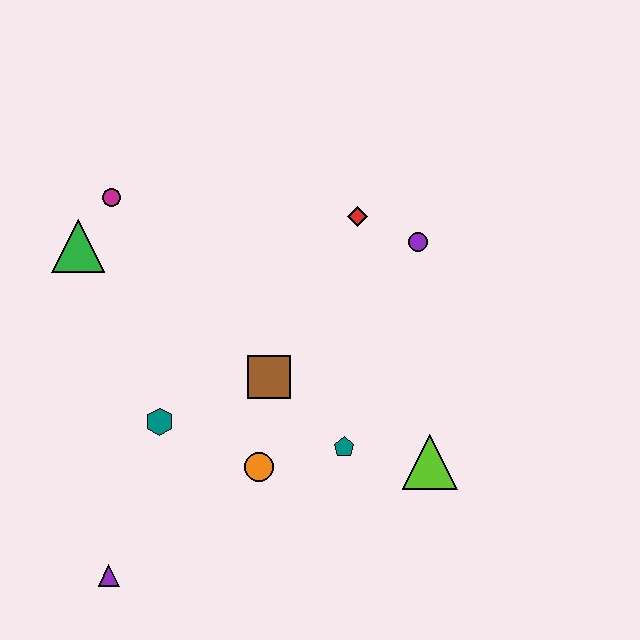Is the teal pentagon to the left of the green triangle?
No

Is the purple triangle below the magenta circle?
Yes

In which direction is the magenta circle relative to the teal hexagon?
The magenta circle is above the teal hexagon.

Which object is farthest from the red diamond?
The purple triangle is farthest from the red diamond.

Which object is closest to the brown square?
The orange circle is closest to the brown square.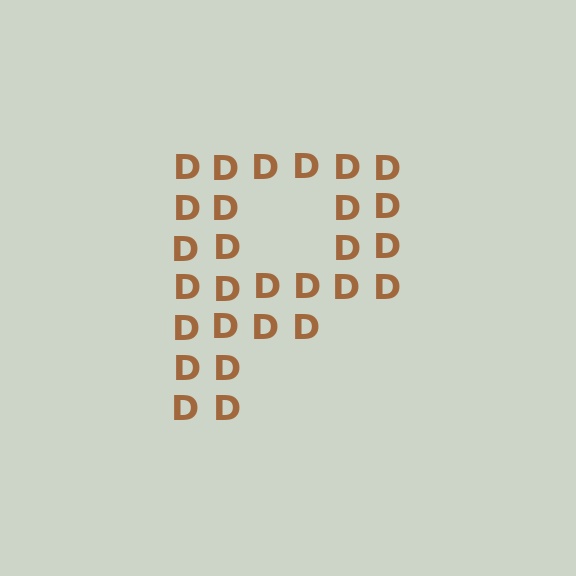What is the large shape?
The large shape is the letter P.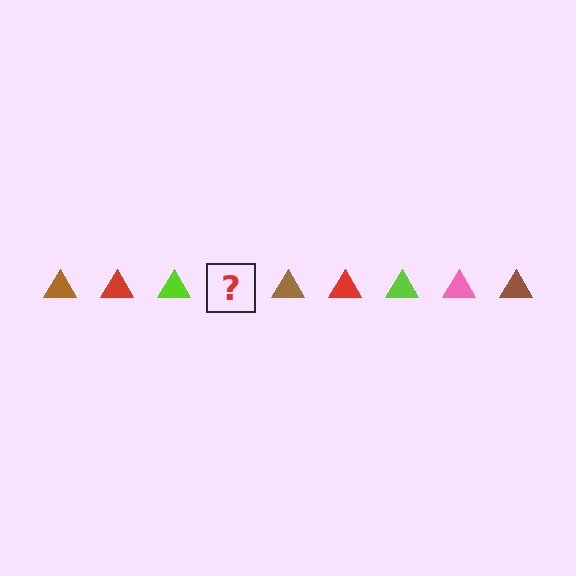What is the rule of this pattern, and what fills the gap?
The rule is that the pattern cycles through brown, red, lime, pink triangles. The gap should be filled with a pink triangle.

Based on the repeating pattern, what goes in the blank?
The blank should be a pink triangle.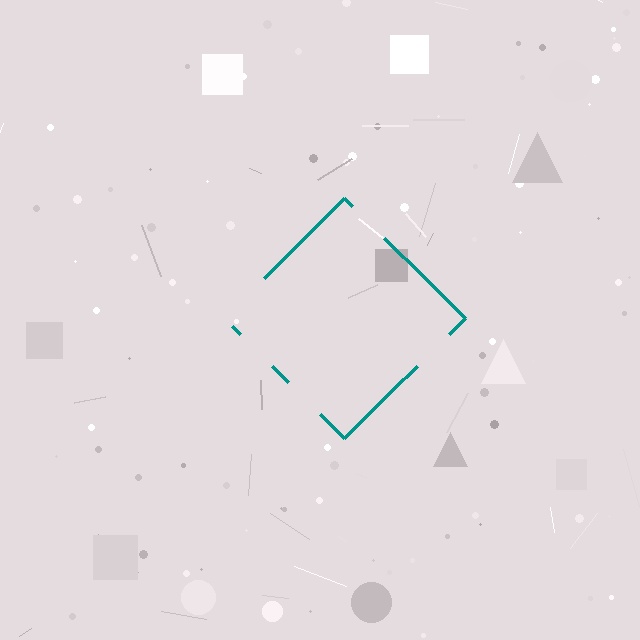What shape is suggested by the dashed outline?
The dashed outline suggests a diamond.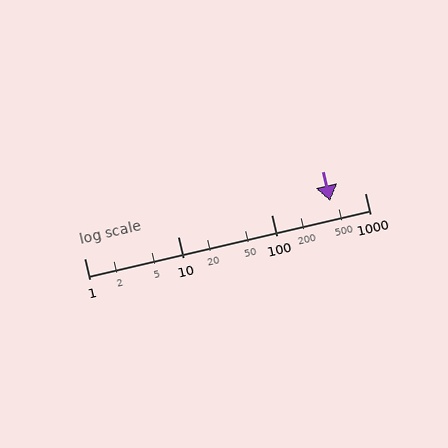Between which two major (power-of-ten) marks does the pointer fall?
The pointer is between 100 and 1000.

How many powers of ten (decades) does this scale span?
The scale spans 3 decades, from 1 to 1000.